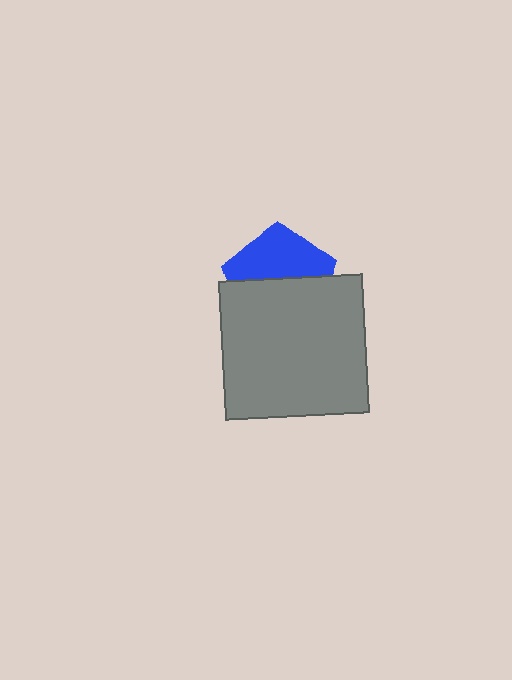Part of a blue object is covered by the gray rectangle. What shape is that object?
It is a pentagon.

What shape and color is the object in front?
The object in front is a gray rectangle.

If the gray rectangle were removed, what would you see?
You would see the complete blue pentagon.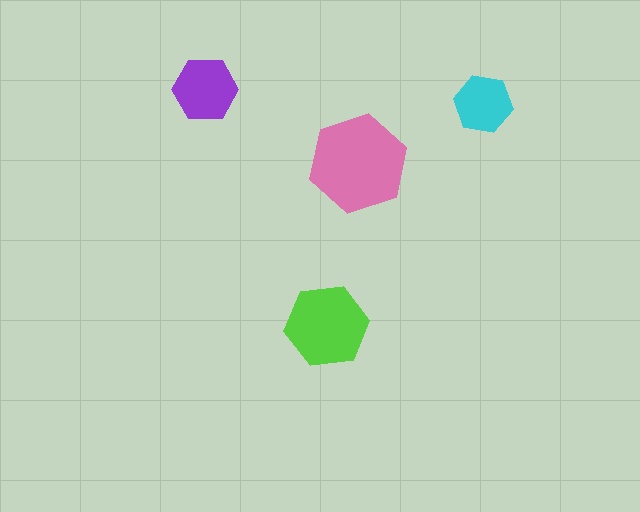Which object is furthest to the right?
The cyan hexagon is rightmost.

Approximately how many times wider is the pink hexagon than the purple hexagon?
About 1.5 times wider.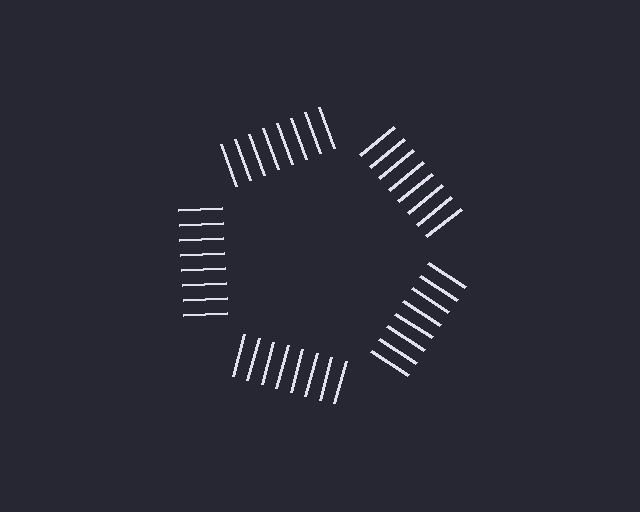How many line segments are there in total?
40 — 8 along each of the 5 edges.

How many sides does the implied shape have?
5 sides — the line-ends trace a pentagon.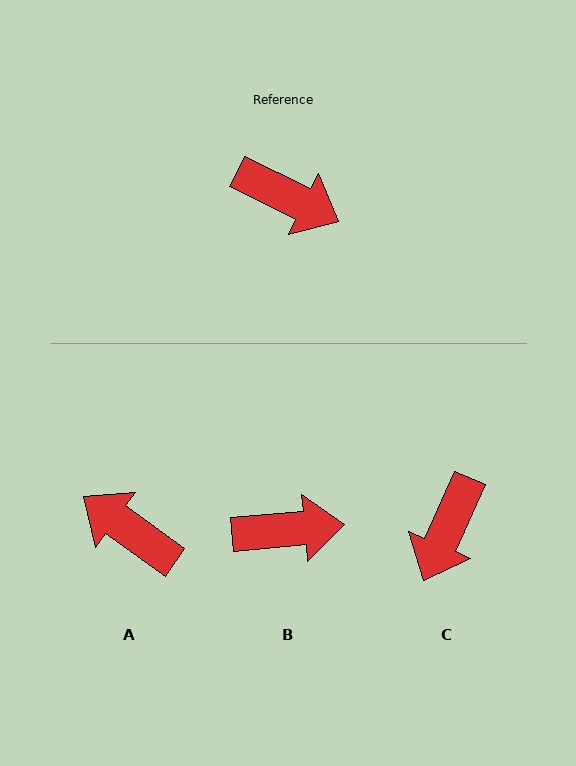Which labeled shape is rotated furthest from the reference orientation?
A, about 170 degrees away.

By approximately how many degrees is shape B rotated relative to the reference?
Approximately 31 degrees counter-clockwise.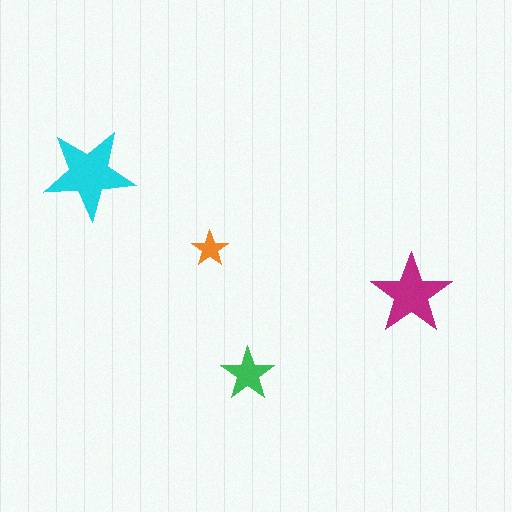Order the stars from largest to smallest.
the cyan one, the magenta one, the green one, the orange one.